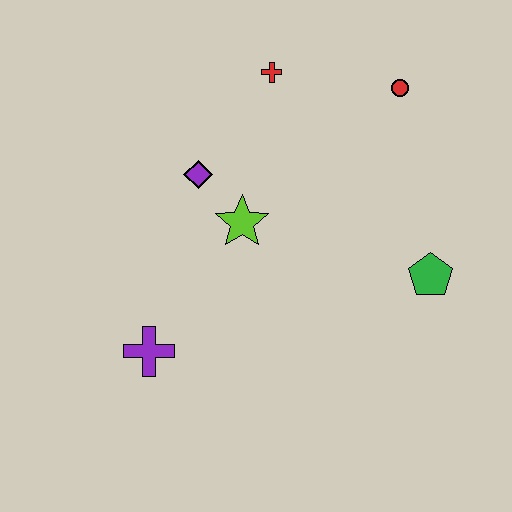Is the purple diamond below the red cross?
Yes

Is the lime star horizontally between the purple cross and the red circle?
Yes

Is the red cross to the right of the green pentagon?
No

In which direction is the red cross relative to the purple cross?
The red cross is above the purple cross.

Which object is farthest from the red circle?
The purple cross is farthest from the red circle.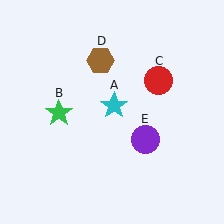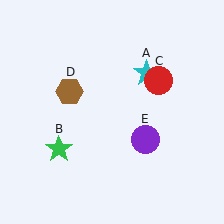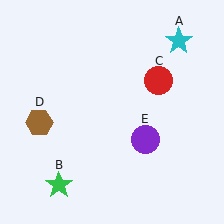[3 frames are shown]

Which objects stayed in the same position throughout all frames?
Red circle (object C) and purple circle (object E) remained stationary.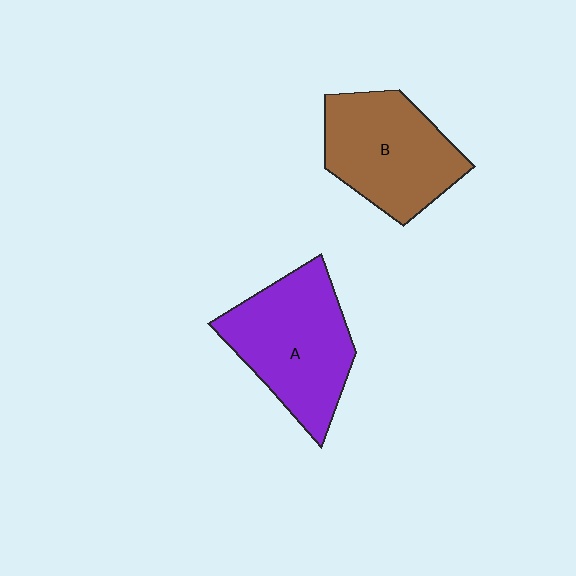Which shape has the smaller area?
Shape B (brown).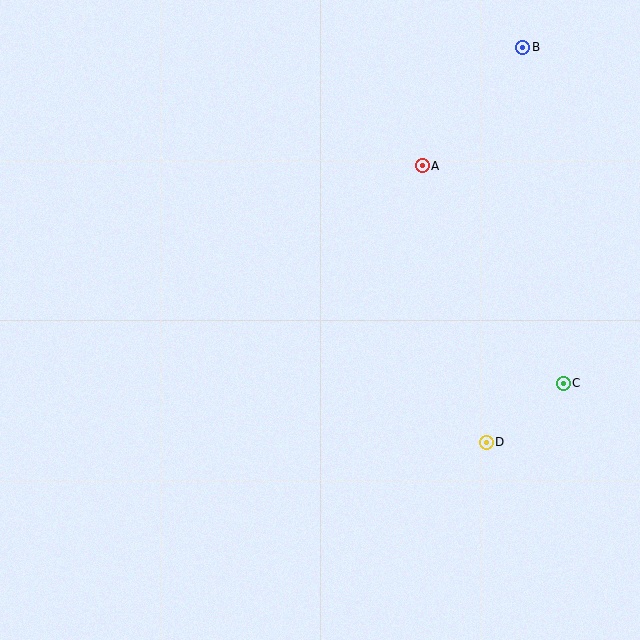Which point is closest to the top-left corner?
Point A is closest to the top-left corner.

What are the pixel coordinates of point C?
Point C is at (563, 383).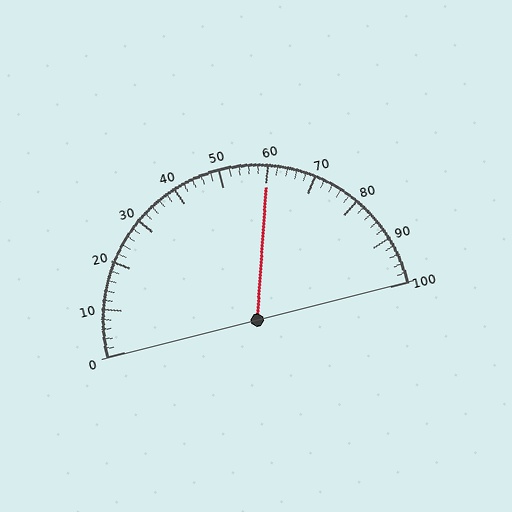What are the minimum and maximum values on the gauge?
The gauge ranges from 0 to 100.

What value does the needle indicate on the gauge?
The needle indicates approximately 60.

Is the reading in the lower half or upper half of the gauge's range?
The reading is in the upper half of the range (0 to 100).